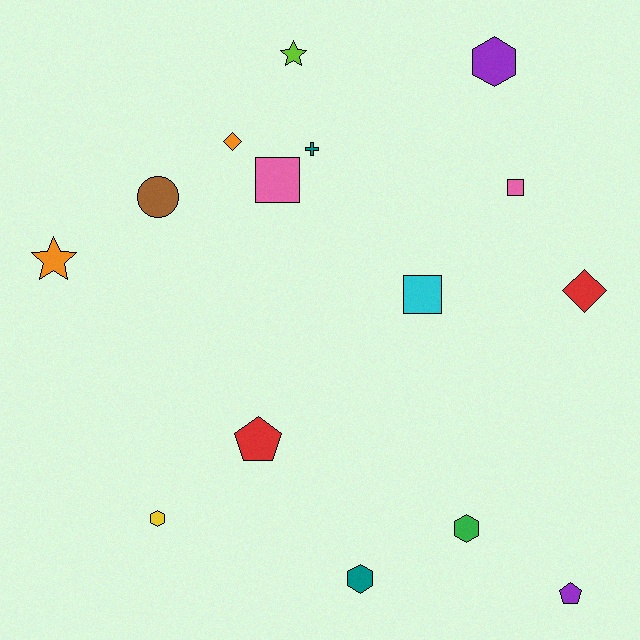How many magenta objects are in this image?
There are no magenta objects.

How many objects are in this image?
There are 15 objects.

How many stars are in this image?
There are 2 stars.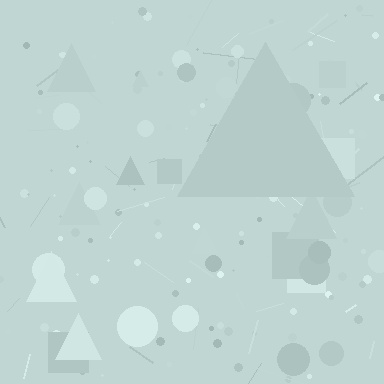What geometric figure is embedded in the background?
A triangle is embedded in the background.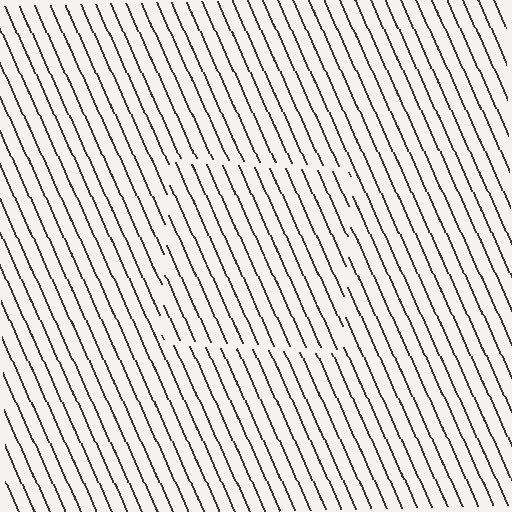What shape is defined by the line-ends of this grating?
An illusory square. The interior of the shape contains the same grating, shifted by half a period — the contour is defined by the phase discontinuity where line-ends from the inner and outer gratings abut.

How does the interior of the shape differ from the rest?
The interior of the shape contains the same grating, shifted by half a period — the contour is defined by the phase discontinuity where line-ends from the inner and outer gratings abut.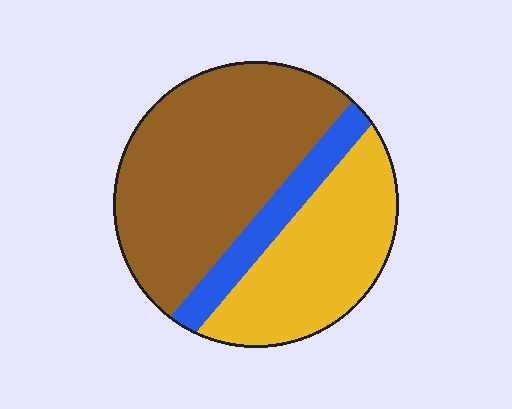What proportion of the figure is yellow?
Yellow covers around 35% of the figure.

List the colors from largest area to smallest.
From largest to smallest: brown, yellow, blue.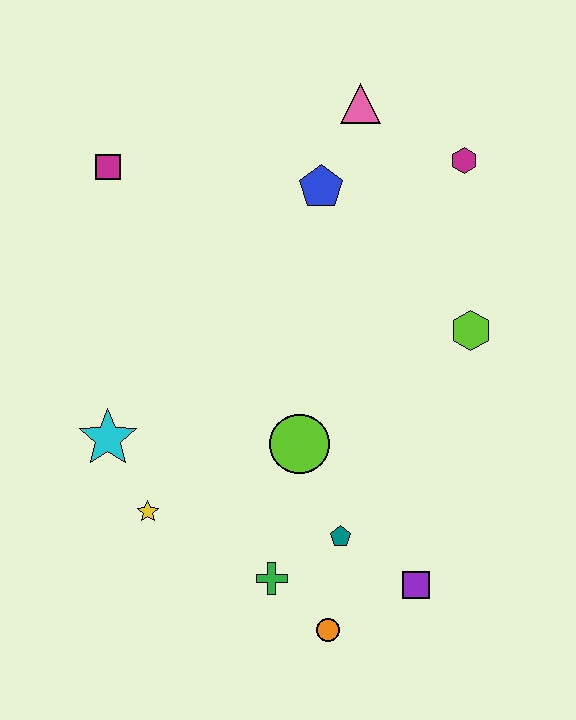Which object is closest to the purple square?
The teal pentagon is closest to the purple square.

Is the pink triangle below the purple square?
No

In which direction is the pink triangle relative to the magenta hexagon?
The pink triangle is to the left of the magenta hexagon.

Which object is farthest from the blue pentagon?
The orange circle is farthest from the blue pentagon.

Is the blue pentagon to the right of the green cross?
Yes